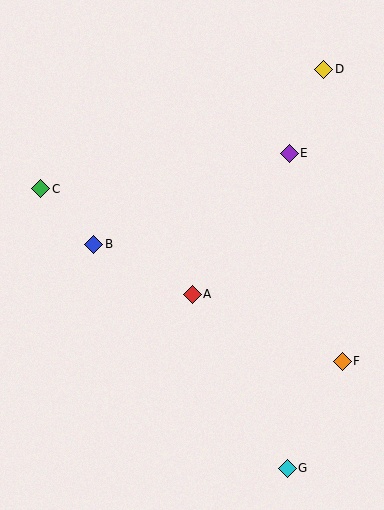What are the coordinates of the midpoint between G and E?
The midpoint between G and E is at (288, 311).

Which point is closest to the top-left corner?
Point C is closest to the top-left corner.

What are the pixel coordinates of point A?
Point A is at (192, 294).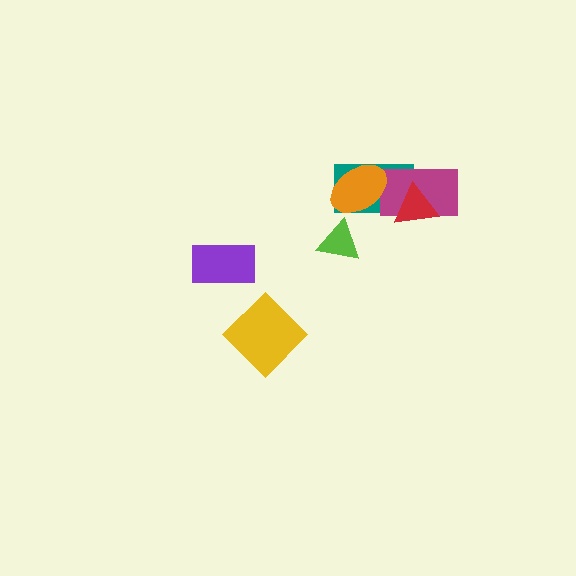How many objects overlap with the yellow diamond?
0 objects overlap with the yellow diamond.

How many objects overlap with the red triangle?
2 objects overlap with the red triangle.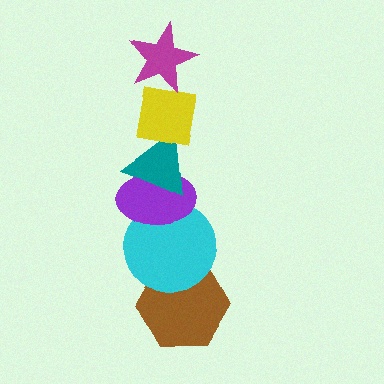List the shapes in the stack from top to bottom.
From top to bottom: the magenta star, the yellow square, the teal triangle, the purple ellipse, the cyan circle, the brown hexagon.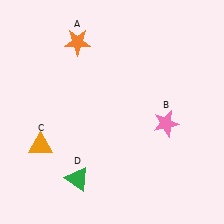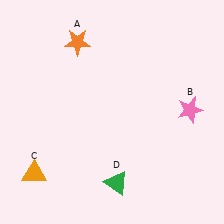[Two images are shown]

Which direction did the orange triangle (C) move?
The orange triangle (C) moved down.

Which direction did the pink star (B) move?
The pink star (B) moved right.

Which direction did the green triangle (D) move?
The green triangle (D) moved right.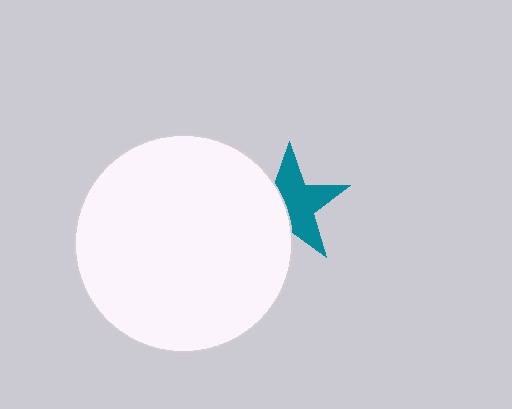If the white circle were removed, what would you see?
You would see the complete teal star.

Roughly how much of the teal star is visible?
About half of it is visible (roughly 60%).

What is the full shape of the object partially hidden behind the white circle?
The partially hidden object is a teal star.